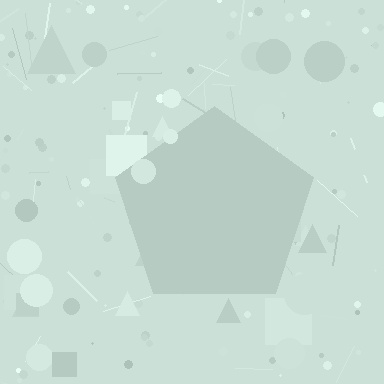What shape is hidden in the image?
A pentagon is hidden in the image.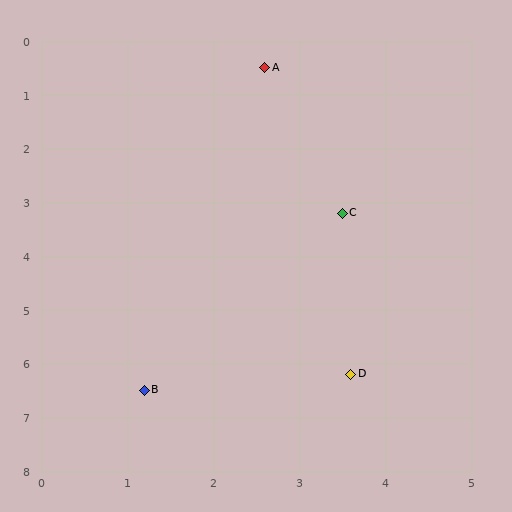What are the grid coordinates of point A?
Point A is at approximately (2.6, 0.5).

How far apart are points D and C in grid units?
Points D and C are about 3.0 grid units apart.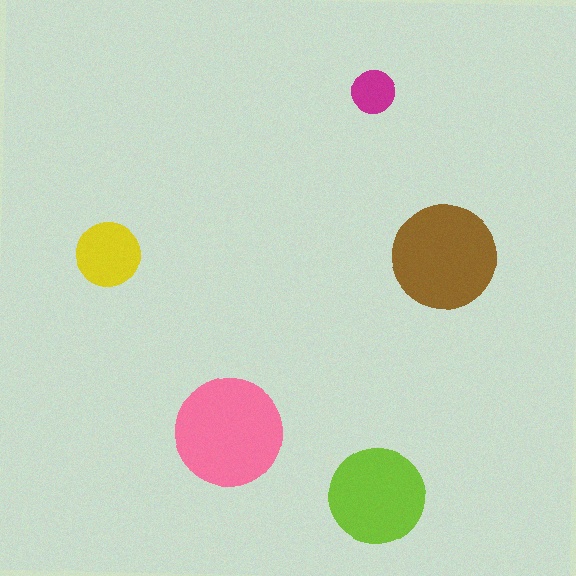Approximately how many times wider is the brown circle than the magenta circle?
About 2.5 times wider.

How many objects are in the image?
There are 5 objects in the image.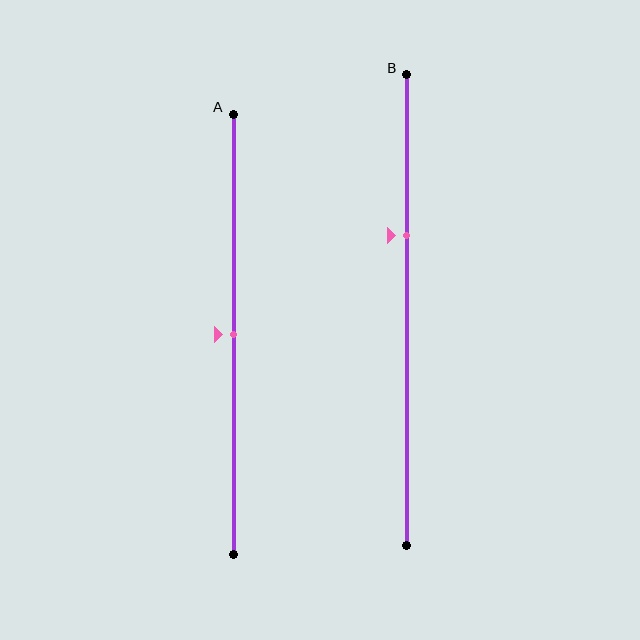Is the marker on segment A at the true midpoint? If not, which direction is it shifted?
Yes, the marker on segment A is at the true midpoint.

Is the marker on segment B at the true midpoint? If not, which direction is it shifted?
No, the marker on segment B is shifted upward by about 16% of the segment length.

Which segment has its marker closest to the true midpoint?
Segment A has its marker closest to the true midpoint.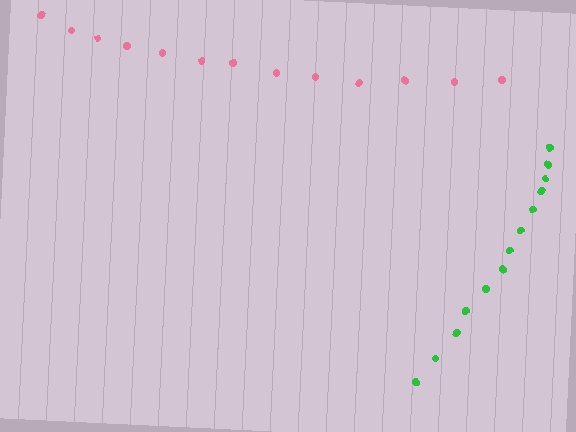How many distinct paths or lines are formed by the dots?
There are 2 distinct paths.